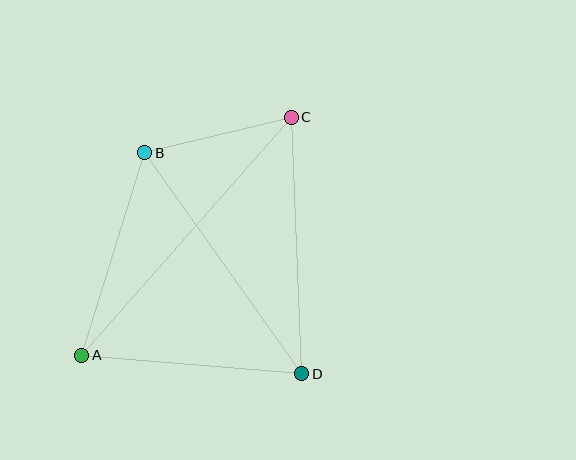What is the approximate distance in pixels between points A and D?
The distance between A and D is approximately 221 pixels.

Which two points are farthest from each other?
Points A and C are farthest from each other.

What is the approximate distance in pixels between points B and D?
The distance between B and D is approximately 271 pixels.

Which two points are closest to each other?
Points B and C are closest to each other.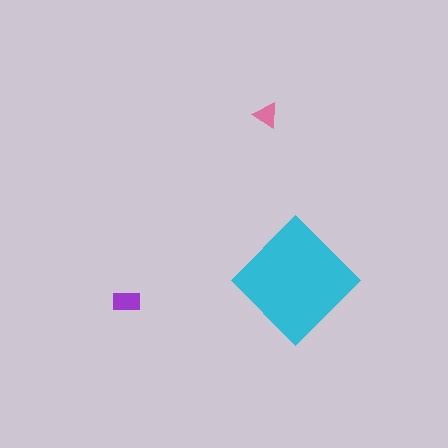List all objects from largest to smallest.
The cyan diamond, the purple rectangle, the pink triangle.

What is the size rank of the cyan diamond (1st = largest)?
1st.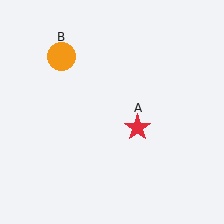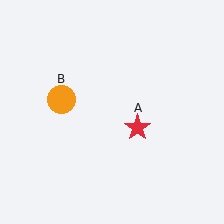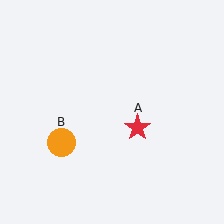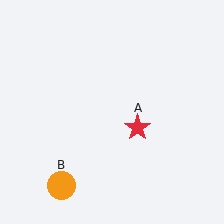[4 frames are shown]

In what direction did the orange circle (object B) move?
The orange circle (object B) moved down.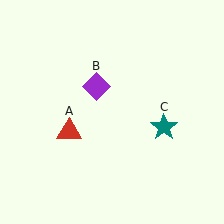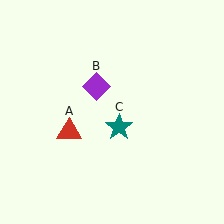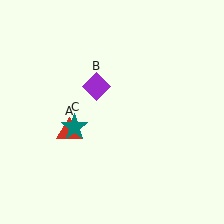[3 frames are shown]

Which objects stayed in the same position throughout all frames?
Red triangle (object A) and purple diamond (object B) remained stationary.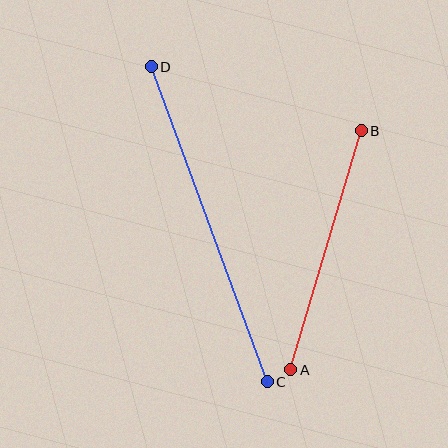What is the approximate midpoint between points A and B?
The midpoint is at approximately (326, 250) pixels.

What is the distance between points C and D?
The distance is approximately 335 pixels.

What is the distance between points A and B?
The distance is approximately 250 pixels.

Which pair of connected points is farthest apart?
Points C and D are farthest apart.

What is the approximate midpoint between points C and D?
The midpoint is at approximately (209, 224) pixels.